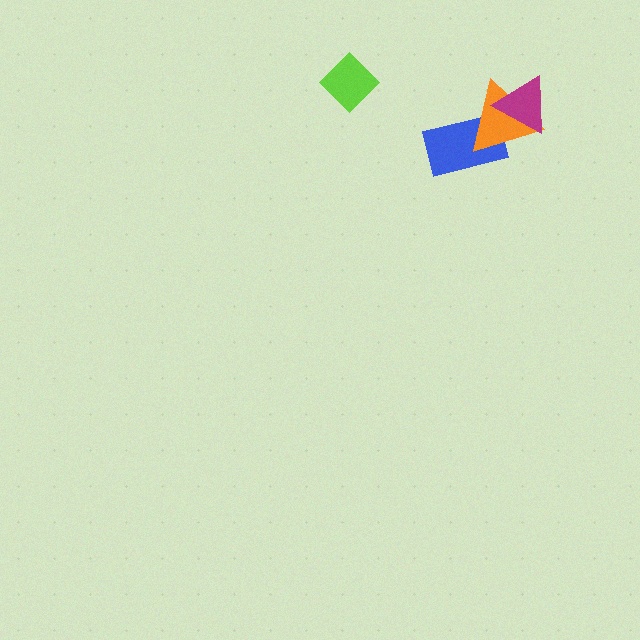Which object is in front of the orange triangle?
The magenta triangle is in front of the orange triangle.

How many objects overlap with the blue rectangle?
1 object overlaps with the blue rectangle.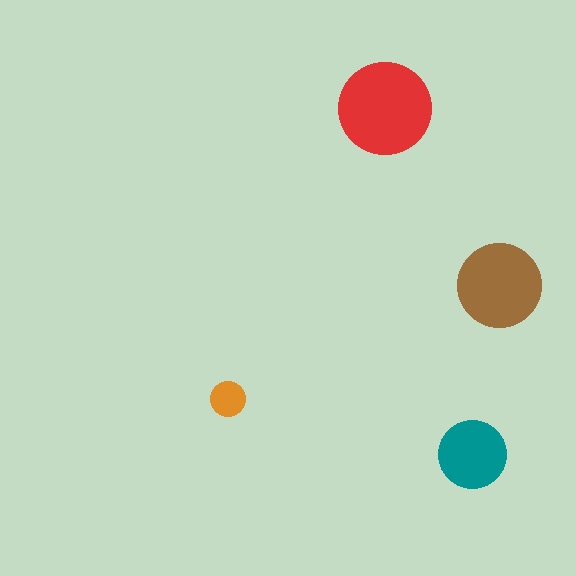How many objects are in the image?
There are 4 objects in the image.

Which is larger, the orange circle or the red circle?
The red one.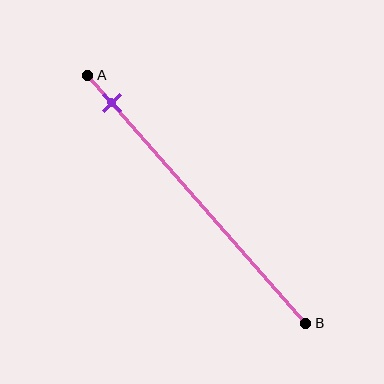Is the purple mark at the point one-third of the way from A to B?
No, the mark is at about 10% from A, not at the 33% one-third point.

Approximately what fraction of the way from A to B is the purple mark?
The purple mark is approximately 10% of the way from A to B.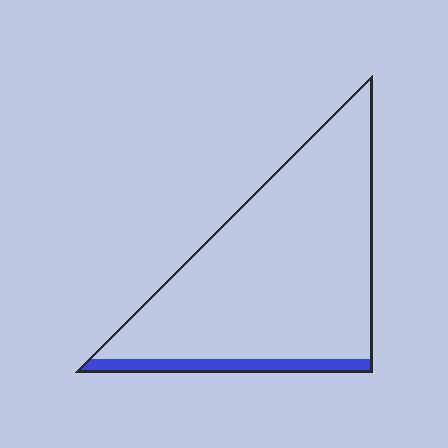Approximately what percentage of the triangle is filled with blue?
Approximately 10%.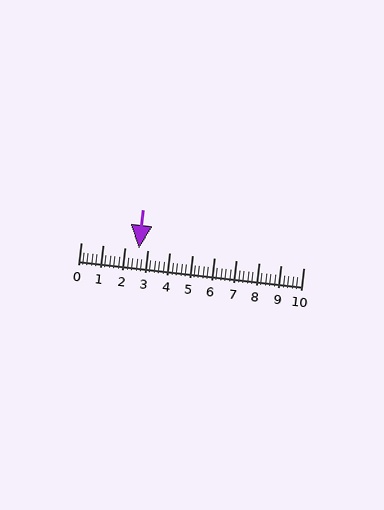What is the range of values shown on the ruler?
The ruler shows values from 0 to 10.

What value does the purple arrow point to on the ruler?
The purple arrow points to approximately 2.6.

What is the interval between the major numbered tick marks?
The major tick marks are spaced 1 units apart.